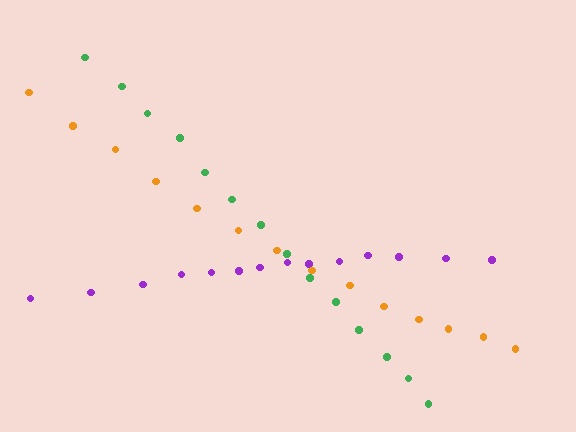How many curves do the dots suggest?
There are 3 distinct paths.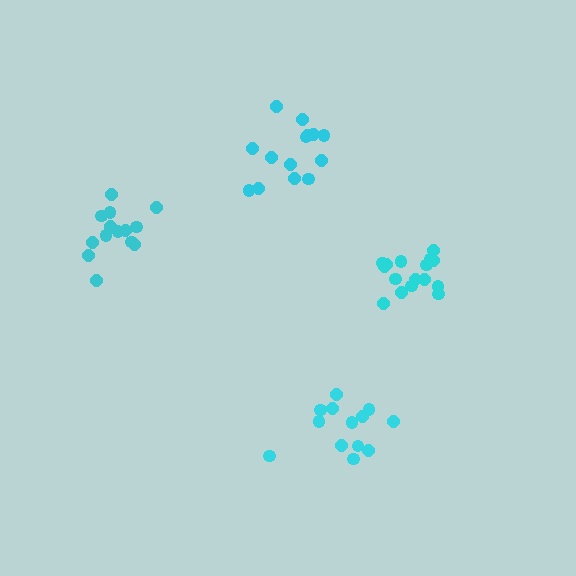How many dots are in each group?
Group 1: 14 dots, Group 2: 13 dots, Group 3: 14 dots, Group 4: 16 dots (57 total).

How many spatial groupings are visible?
There are 4 spatial groupings.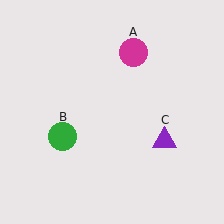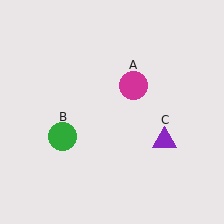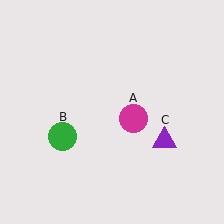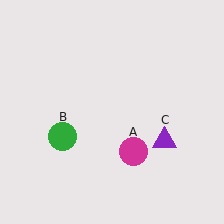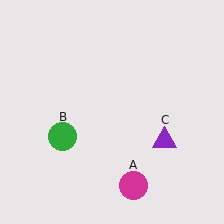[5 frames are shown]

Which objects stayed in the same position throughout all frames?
Green circle (object B) and purple triangle (object C) remained stationary.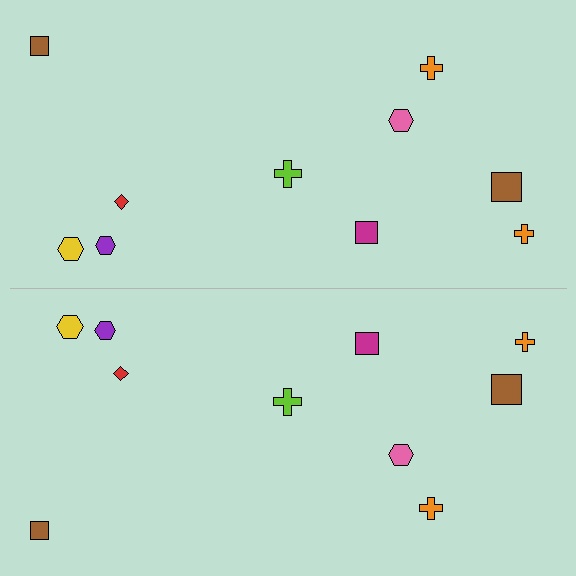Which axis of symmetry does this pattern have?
The pattern has a horizontal axis of symmetry running through the center of the image.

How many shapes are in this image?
There are 20 shapes in this image.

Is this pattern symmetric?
Yes, this pattern has bilateral (reflection) symmetry.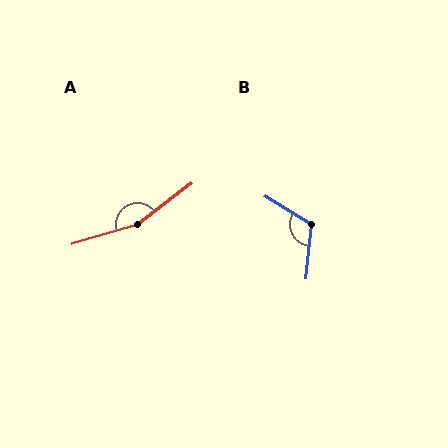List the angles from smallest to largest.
B (115°), A (159°).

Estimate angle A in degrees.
Approximately 159 degrees.